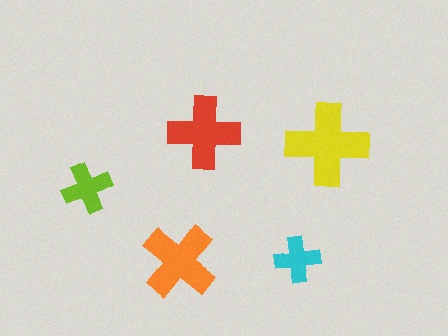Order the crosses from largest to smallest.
the yellow one, the orange one, the red one, the lime one, the cyan one.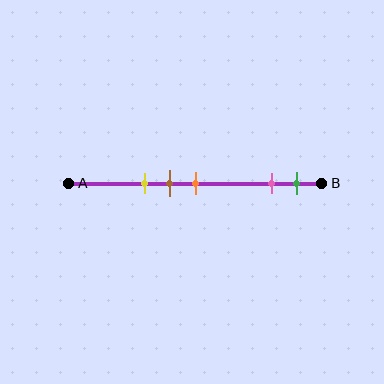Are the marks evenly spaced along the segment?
No, the marks are not evenly spaced.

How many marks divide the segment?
There are 5 marks dividing the segment.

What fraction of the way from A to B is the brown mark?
The brown mark is approximately 40% (0.4) of the way from A to B.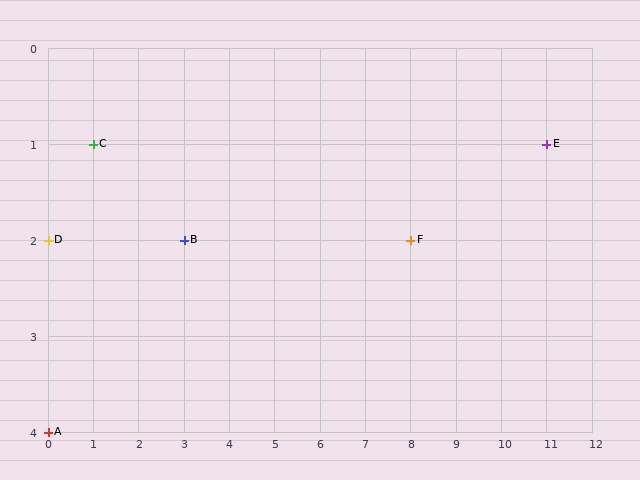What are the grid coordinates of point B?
Point B is at grid coordinates (3, 2).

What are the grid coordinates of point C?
Point C is at grid coordinates (1, 1).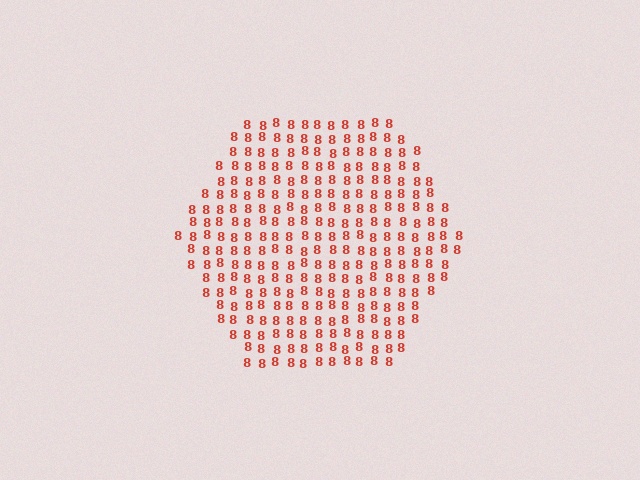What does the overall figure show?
The overall figure shows a hexagon.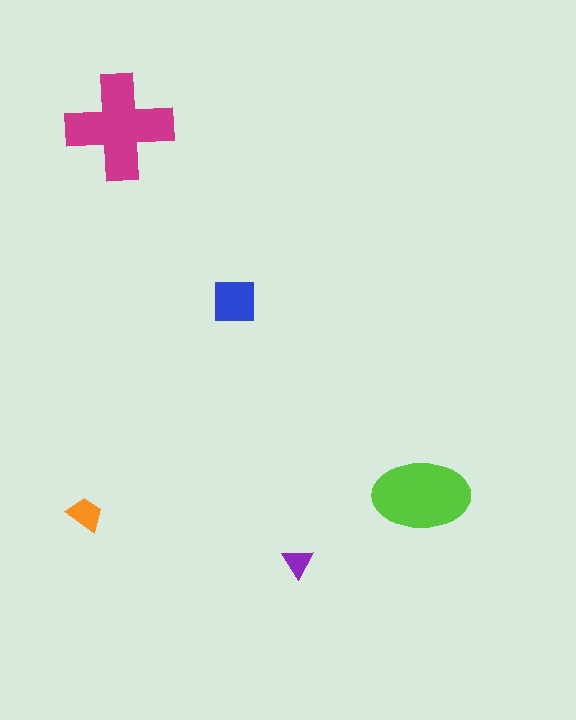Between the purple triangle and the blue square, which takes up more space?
The blue square.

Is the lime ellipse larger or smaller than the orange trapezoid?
Larger.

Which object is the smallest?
The purple triangle.